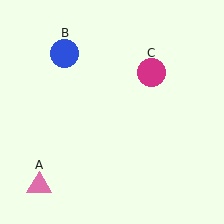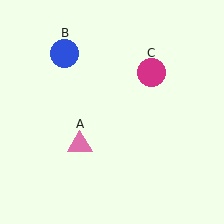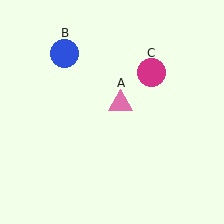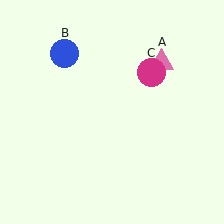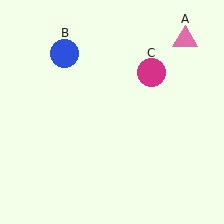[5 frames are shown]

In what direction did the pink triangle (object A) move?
The pink triangle (object A) moved up and to the right.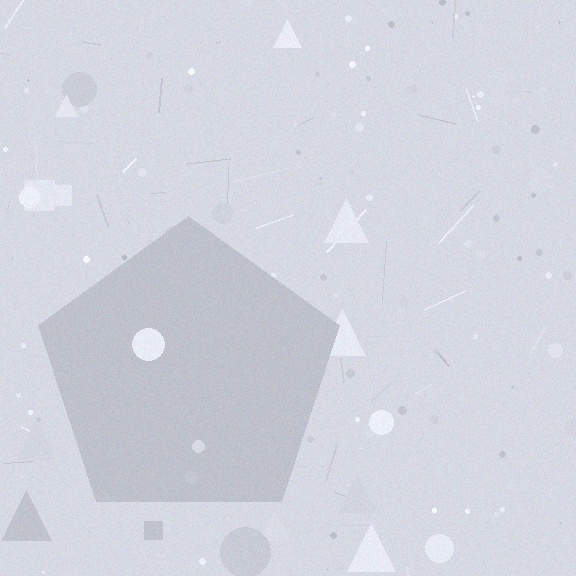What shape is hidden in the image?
A pentagon is hidden in the image.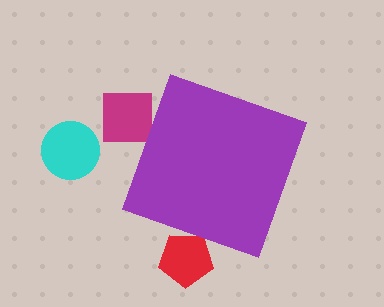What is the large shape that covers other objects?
A purple diamond.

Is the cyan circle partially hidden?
No, the cyan circle is fully visible.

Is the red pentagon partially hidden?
Yes, the red pentagon is partially hidden behind the purple diamond.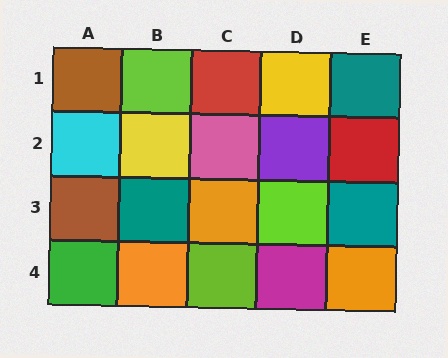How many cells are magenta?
1 cell is magenta.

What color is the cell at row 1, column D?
Yellow.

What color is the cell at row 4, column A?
Green.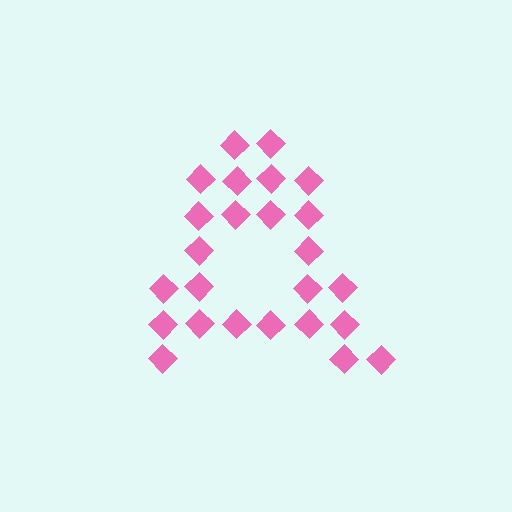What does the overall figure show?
The overall figure shows the letter A.